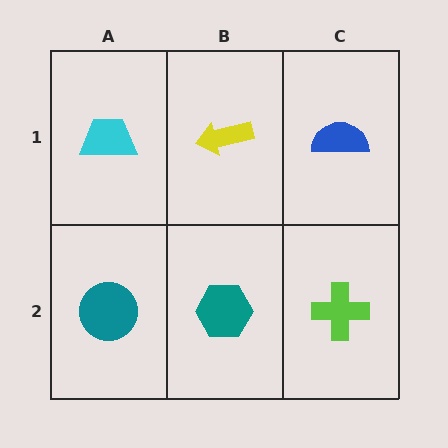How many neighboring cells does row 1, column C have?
2.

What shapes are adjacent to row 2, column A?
A cyan trapezoid (row 1, column A), a teal hexagon (row 2, column B).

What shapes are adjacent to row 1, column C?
A lime cross (row 2, column C), a yellow arrow (row 1, column B).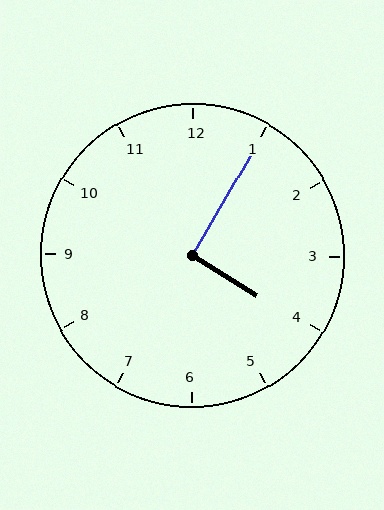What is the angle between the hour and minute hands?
Approximately 92 degrees.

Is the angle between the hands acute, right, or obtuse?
It is right.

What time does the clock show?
4:05.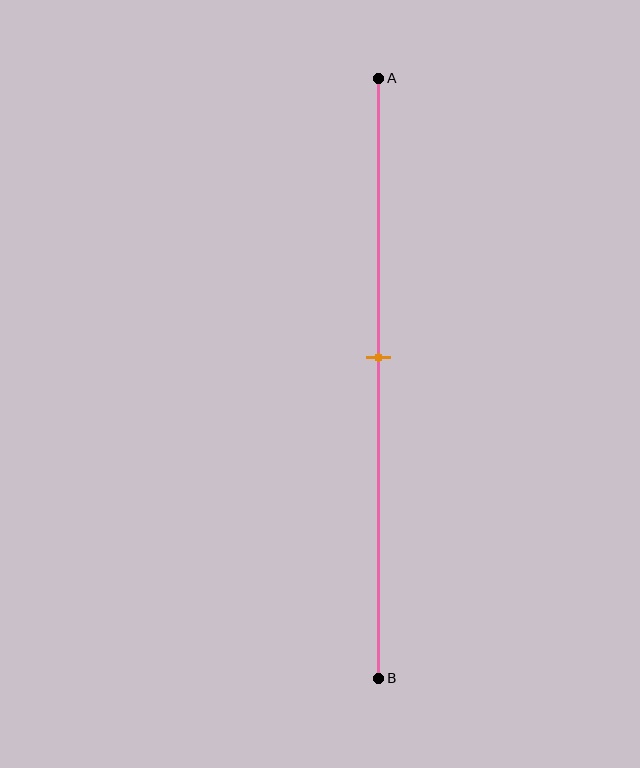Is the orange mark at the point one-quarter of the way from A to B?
No, the mark is at about 45% from A, not at the 25% one-quarter point.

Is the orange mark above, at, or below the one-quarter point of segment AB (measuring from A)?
The orange mark is below the one-quarter point of segment AB.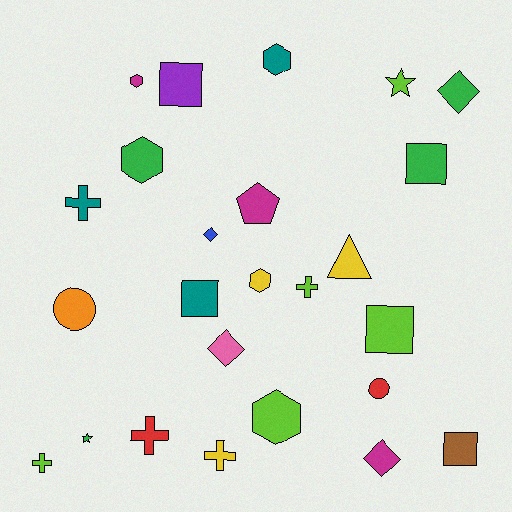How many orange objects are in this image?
There is 1 orange object.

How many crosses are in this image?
There are 5 crosses.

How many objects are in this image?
There are 25 objects.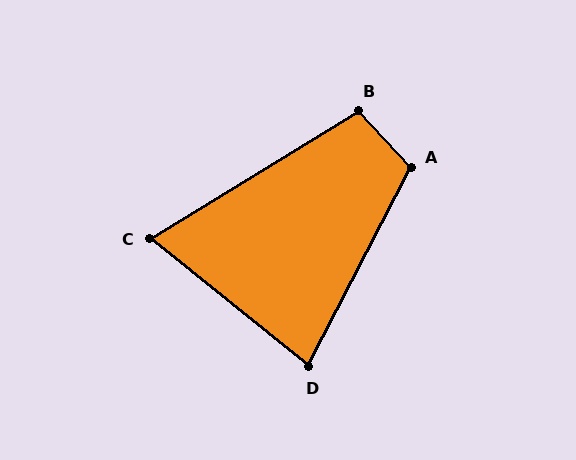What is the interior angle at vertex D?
Approximately 78 degrees (acute).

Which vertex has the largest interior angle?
A, at approximately 109 degrees.